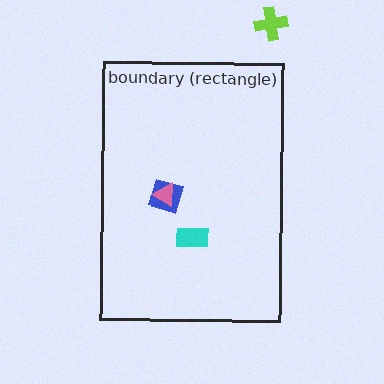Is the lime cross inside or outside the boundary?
Outside.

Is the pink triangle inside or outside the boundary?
Inside.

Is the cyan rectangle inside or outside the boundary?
Inside.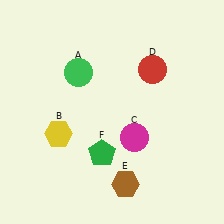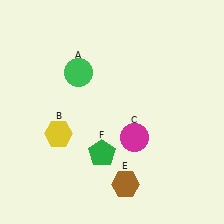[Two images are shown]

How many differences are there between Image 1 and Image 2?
There is 1 difference between the two images.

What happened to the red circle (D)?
The red circle (D) was removed in Image 2. It was in the top-right area of Image 1.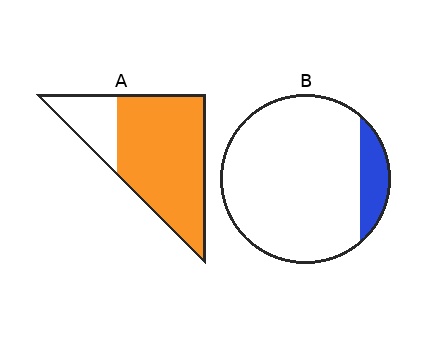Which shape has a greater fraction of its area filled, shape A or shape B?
Shape A.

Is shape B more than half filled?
No.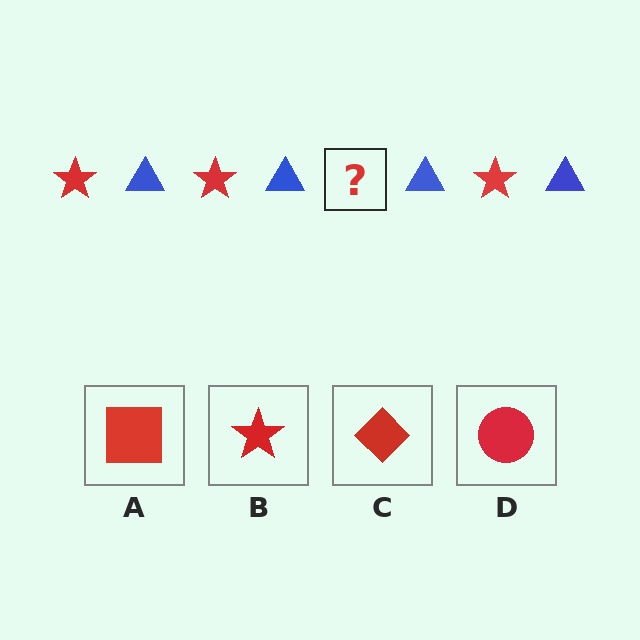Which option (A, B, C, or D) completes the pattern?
B.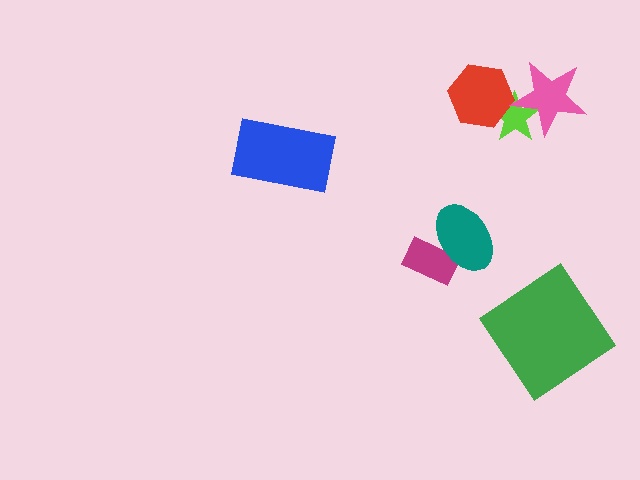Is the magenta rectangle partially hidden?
Yes, it is partially covered by another shape.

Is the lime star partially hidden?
Yes, it is partially covered by another shape.